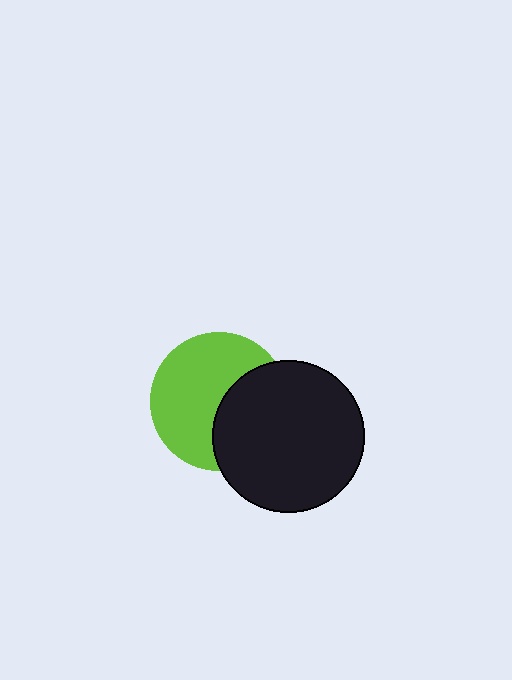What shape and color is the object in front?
The object in front is a black circle.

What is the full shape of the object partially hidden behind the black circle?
The partially hidden object is a lime circle.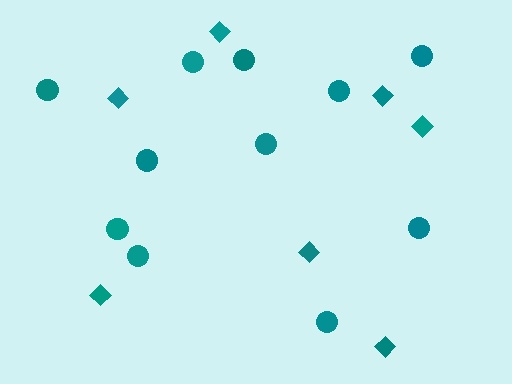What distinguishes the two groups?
There are 2 groups: one group of diamonds (7) and one group of circles (11).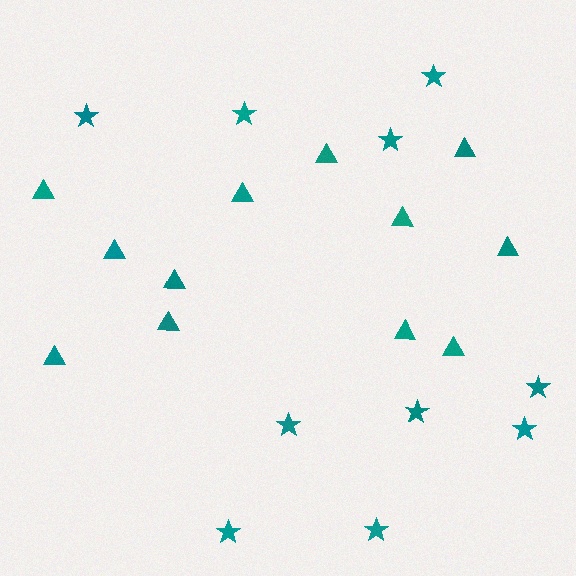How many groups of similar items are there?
There are 2 groups: one group of triangles (12) and one group of stars (10).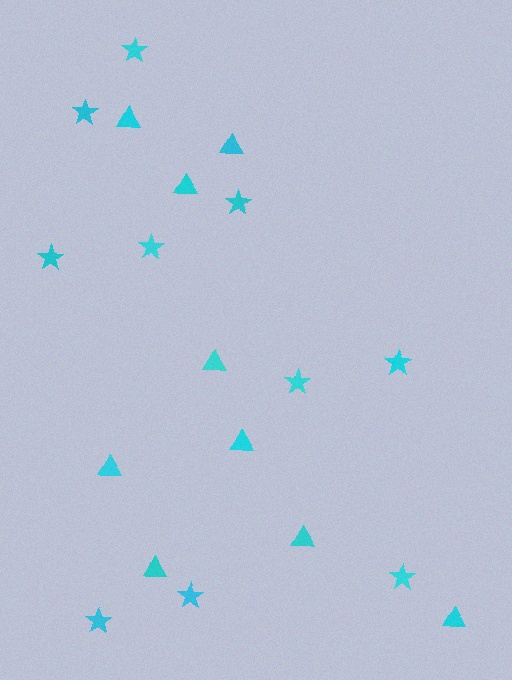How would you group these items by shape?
There are 2 groups: one group of stars (10) and one group of triangles (9).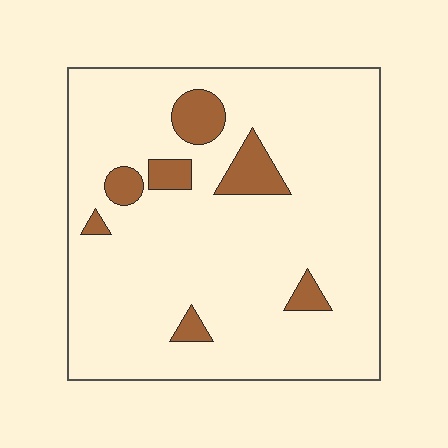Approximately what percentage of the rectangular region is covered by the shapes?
Approximately 10%.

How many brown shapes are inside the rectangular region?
7.